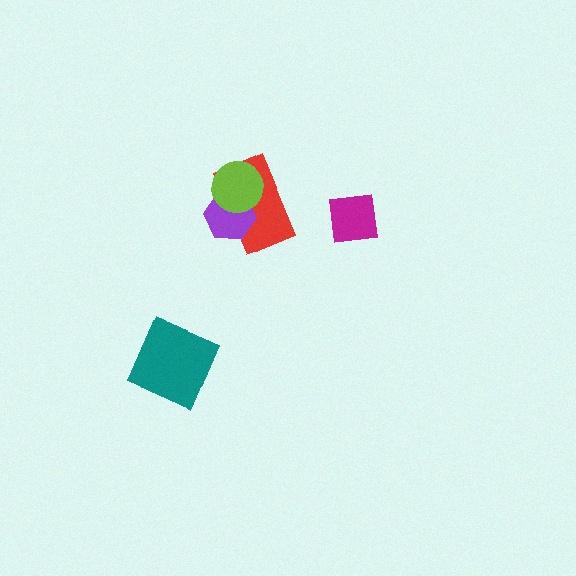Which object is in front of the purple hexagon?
The lime circle is in front of the purple hexagon.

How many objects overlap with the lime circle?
2 objects overlap with the lime circle.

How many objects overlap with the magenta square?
0 objects overlap with the magenta square.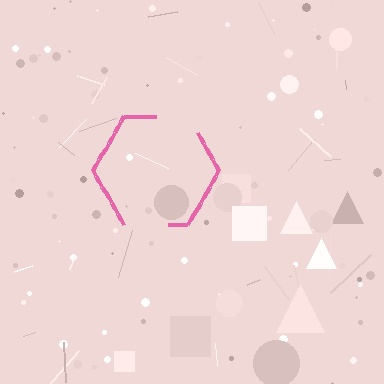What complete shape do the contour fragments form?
The contour fragments form a hexagon.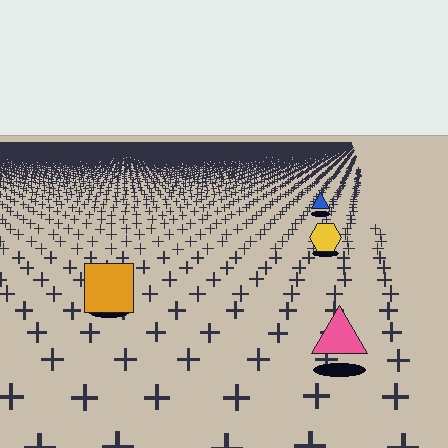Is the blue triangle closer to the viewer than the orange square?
No. The orange square is closer — you can tell from the texture gradient: the ground texture is coarser near it.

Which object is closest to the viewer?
The pink triangle is closest. The texture marks near it are larger and more spread out.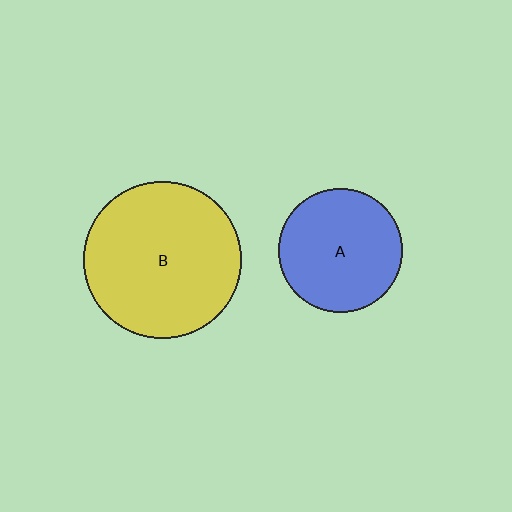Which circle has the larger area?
Circle B (yellow).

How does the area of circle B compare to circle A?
Approximately 1.6 times.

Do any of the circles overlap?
No, none of the circles overlap.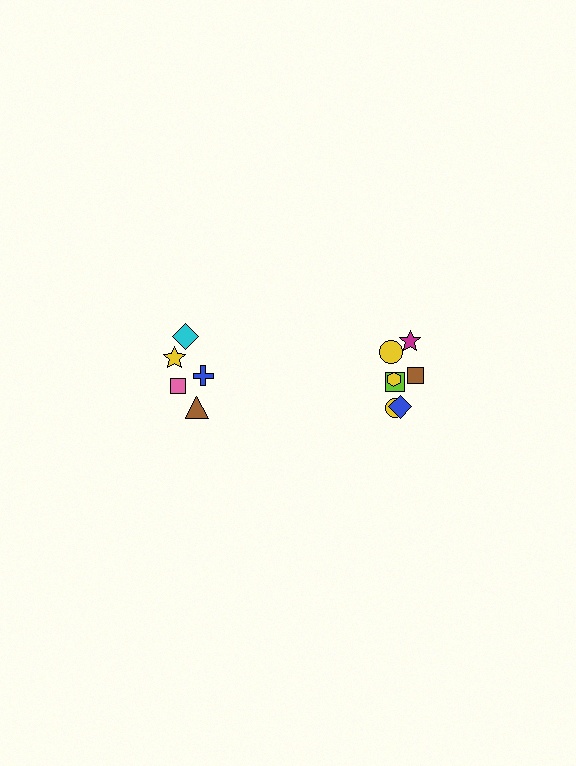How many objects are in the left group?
There are 5 objects.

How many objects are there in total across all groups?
There are 12 objects.